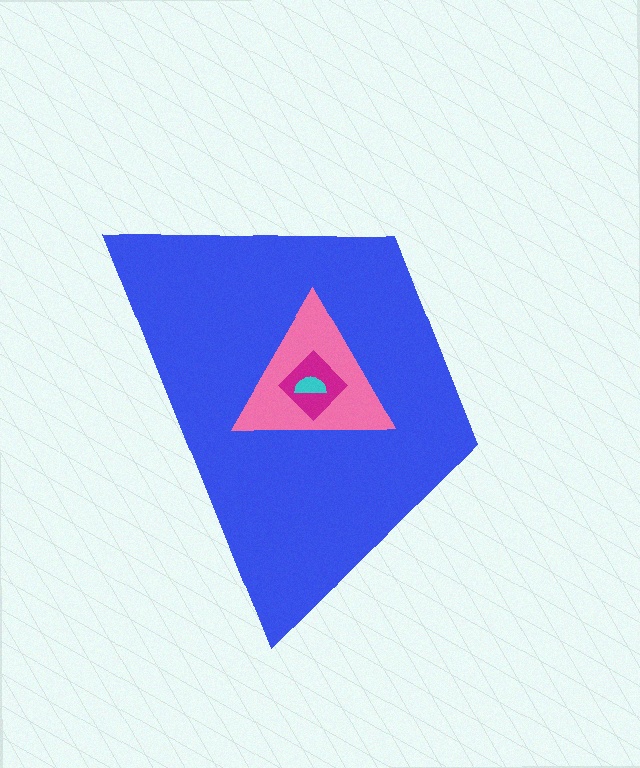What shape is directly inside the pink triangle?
The magenta diamond.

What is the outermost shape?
The blue trapezoid.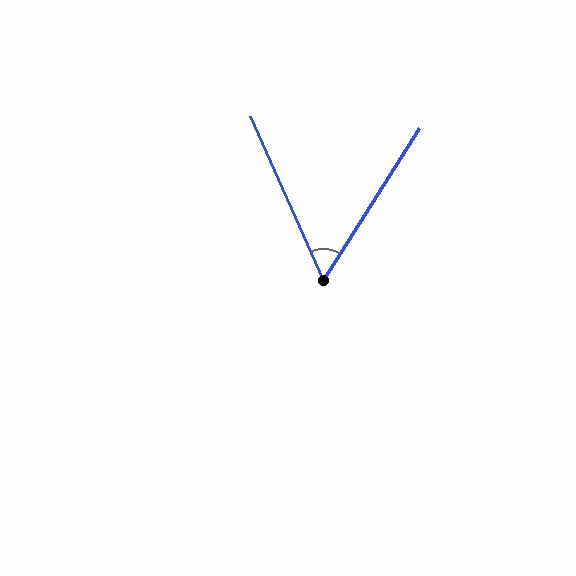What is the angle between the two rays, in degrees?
Approximately 56 degrees.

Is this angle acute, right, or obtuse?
It is acute.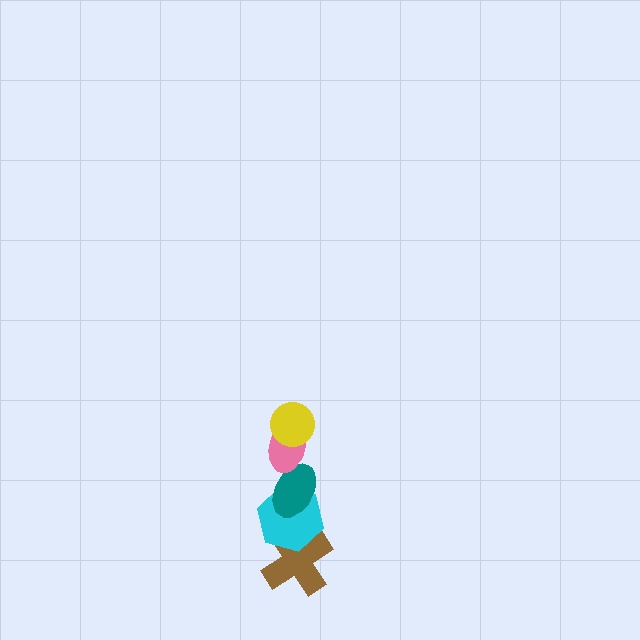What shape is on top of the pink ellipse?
The yellow circle is on top of the pink ellipse.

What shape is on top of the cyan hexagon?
The teal ellipse is on top of the cyan hexagon.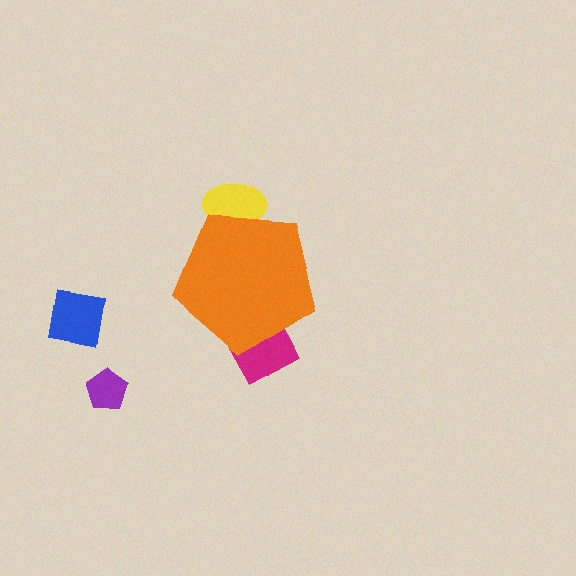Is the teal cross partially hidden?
Yes, the teal cross is partially hidden behind the orange pentagon.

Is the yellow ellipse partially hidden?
Yes, the yellow ellipse is partially hidden behind the orange pentagon.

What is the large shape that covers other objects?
An orange pentagon.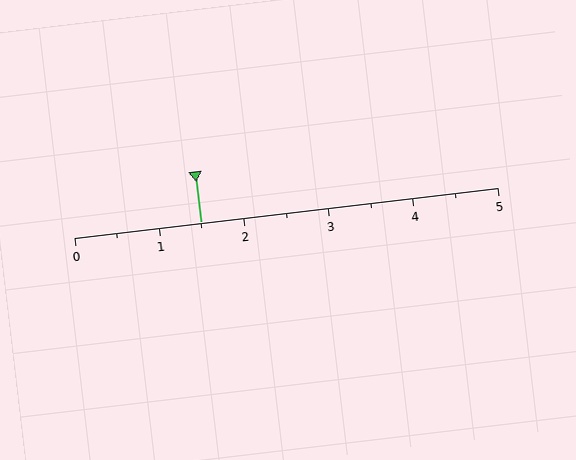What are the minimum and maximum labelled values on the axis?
The axis runs from 0 to 5.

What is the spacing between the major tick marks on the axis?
The major ticks are spaced 1 apart.